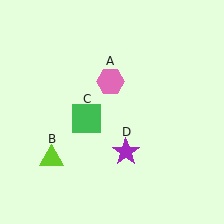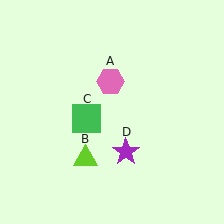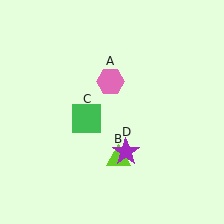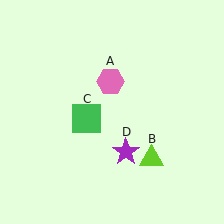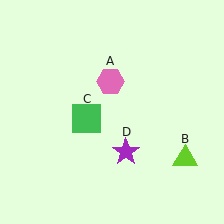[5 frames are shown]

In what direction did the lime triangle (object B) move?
The lime triangle (object B) moved right.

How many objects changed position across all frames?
1 object changed position: lime triangle (object B).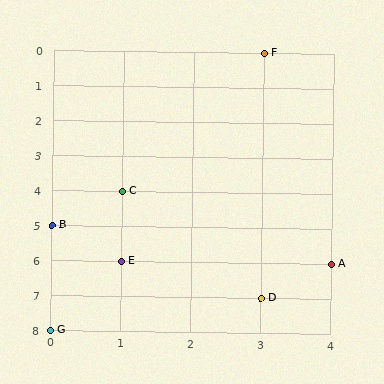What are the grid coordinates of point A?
Point A is at grid coordinates (4, 6).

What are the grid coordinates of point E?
Point E is at grid coordinates (1, 6).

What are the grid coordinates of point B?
Point B is at grid coordinates (0, 5).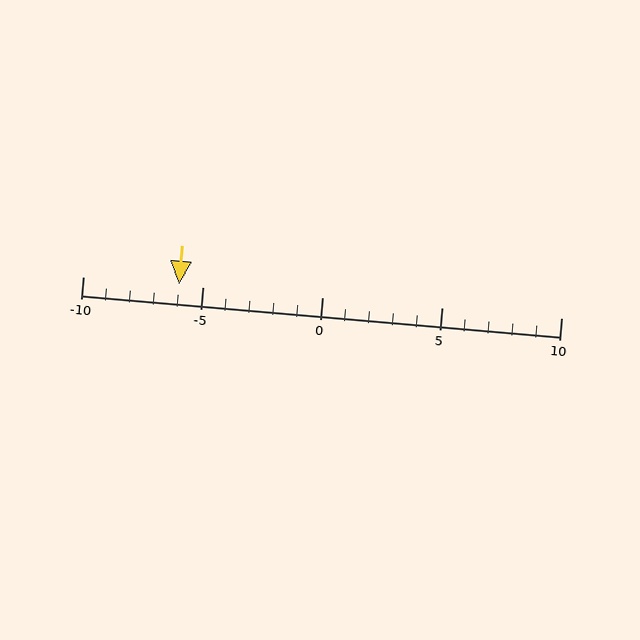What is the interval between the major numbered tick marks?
The major tick marks are spaced 5 units apart.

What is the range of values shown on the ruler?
The ruler shows values from -10 to 10.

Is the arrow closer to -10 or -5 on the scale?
The arrow is closer to -5.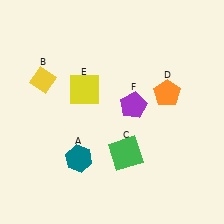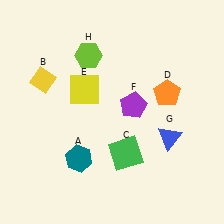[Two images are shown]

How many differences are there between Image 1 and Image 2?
There are 2 differences between the two images.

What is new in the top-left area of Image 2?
A lime hexagon (H) was added in the top-left area of Image 2.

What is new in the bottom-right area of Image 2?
A blue triangle (G) was added in the bottom-right area of Image 2.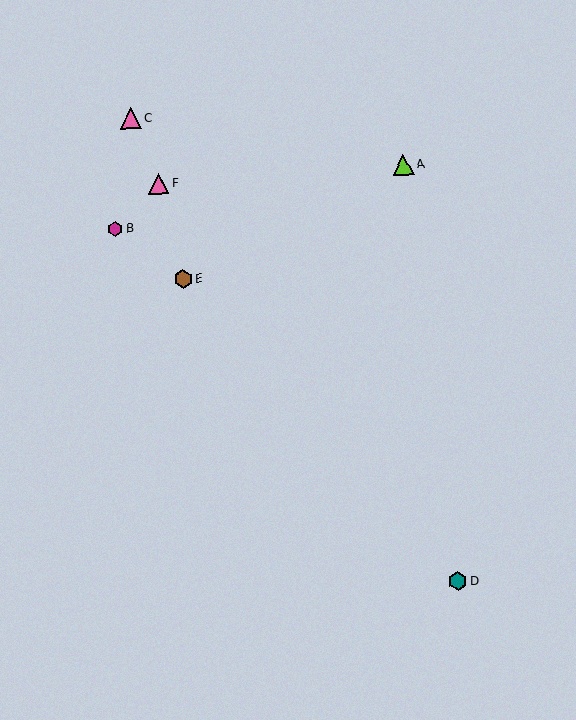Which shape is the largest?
The pink triangle (labeled C) is the largest.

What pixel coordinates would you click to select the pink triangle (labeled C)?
Click at (131, 118) to select the pink triangle C.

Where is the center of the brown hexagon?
The center of the brown hexagon is at (183, 279).